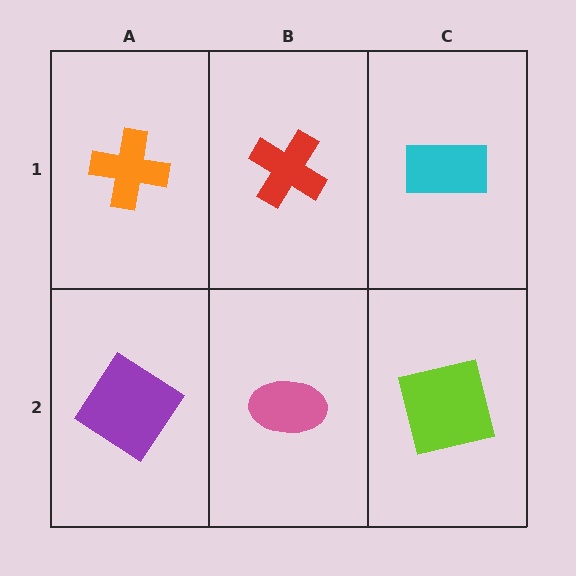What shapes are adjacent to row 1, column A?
A purple diamond (row 2, column A), a red cross (row 1, column B).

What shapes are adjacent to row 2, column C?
A cyan rectangle (row 1, column C), a pink ellipse (row 2, column B).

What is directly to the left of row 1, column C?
A red cross.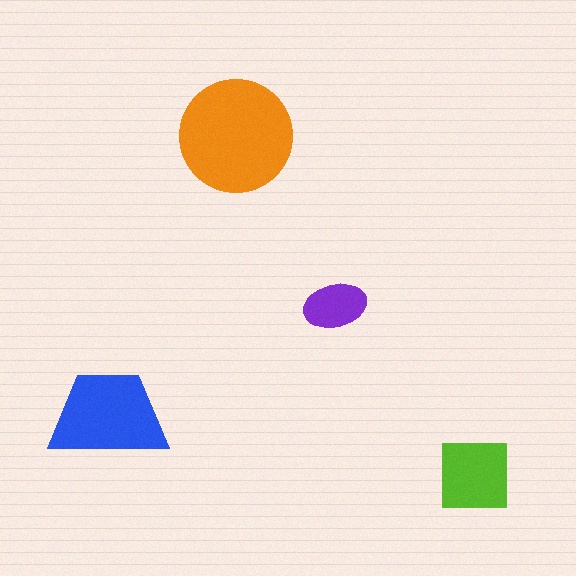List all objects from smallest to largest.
The purple ellipse, the lime square, the blue trapezoid, the orange circle.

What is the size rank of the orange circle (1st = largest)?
1st.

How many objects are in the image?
There are 4 objects in the image.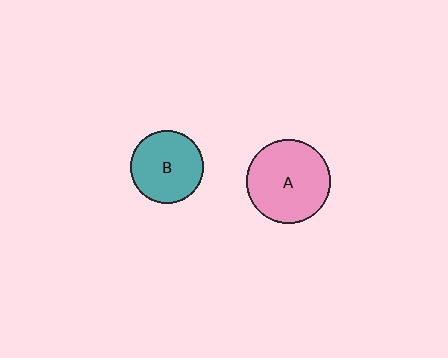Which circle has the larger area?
Circle A (pink).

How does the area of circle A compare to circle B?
Approximately 1.3 times.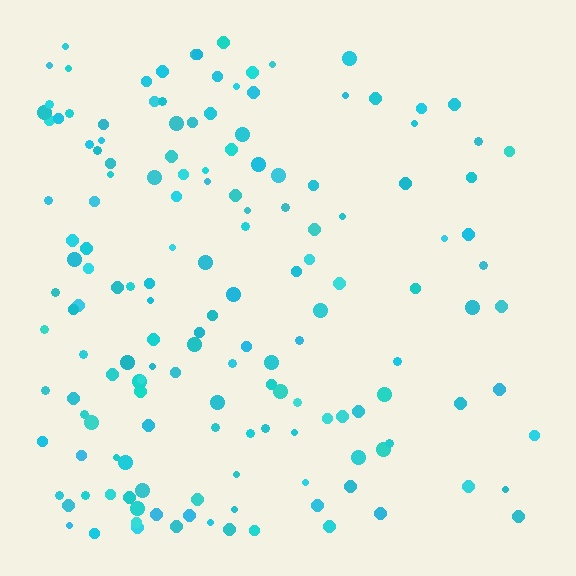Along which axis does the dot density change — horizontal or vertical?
Horizontal.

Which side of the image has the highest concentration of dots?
The left.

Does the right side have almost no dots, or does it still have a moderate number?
Still a moderate number, just noticeably fewer than the left.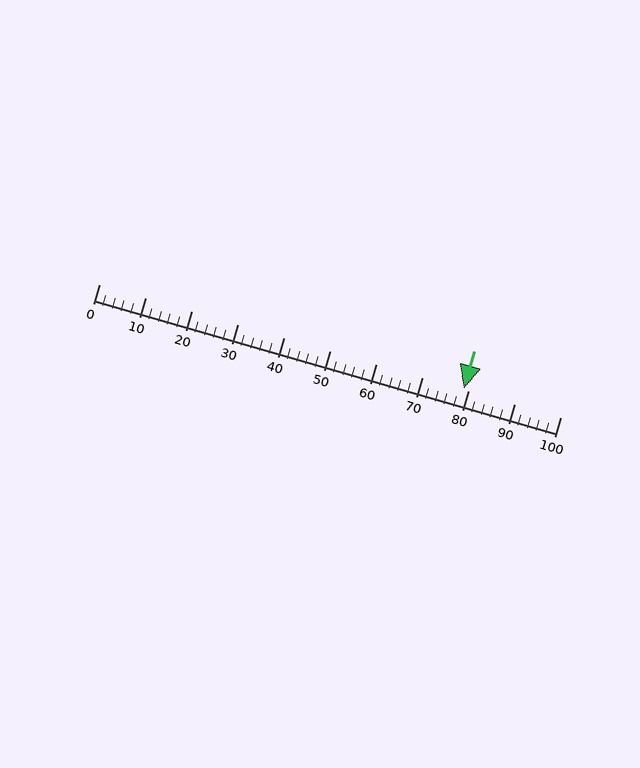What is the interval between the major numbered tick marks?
The major tick marks are spaced 10 units apart.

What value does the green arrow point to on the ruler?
The green arrow points to approximately 79.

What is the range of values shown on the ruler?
The ruler shows values from 0 to 100.